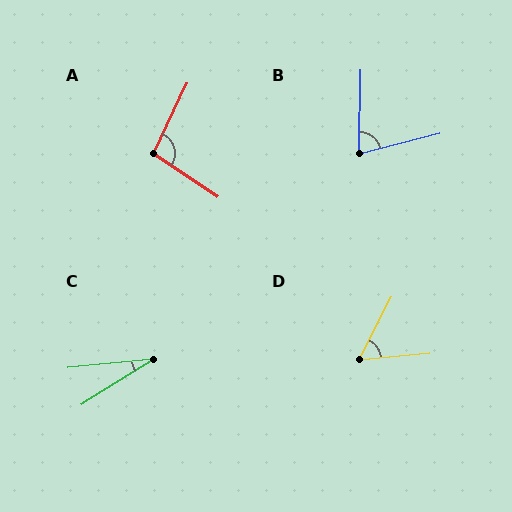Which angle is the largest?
A, at approximately 99 degrees.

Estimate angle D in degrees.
Approximately 56 degrees.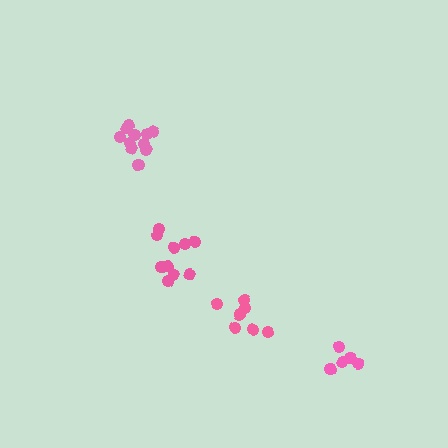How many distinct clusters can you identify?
There are 4 distinct clusters.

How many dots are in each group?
Group 1: 11 dots, Group 2: 5 dots, Group 3: 11 dots, Group 4: 7 dots (34 total).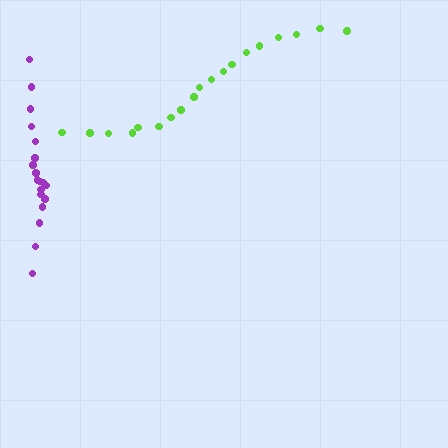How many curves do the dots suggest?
There are 2 distinct paths.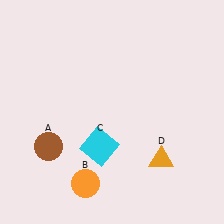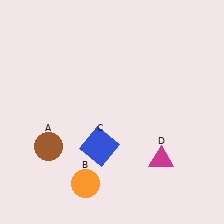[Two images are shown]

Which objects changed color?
C changed from cyan to blue. D changed from orange to magenta.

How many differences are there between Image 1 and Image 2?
There are 2 differences between the two images.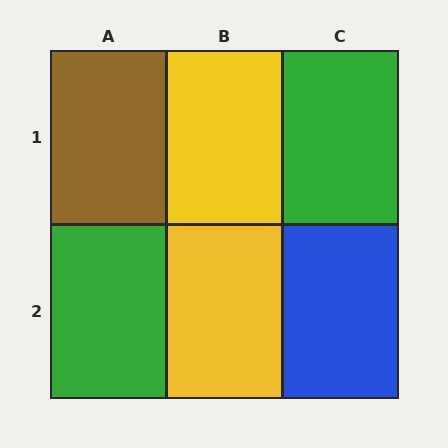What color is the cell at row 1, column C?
Green.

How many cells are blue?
1 cell is blue.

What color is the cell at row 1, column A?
Brown.